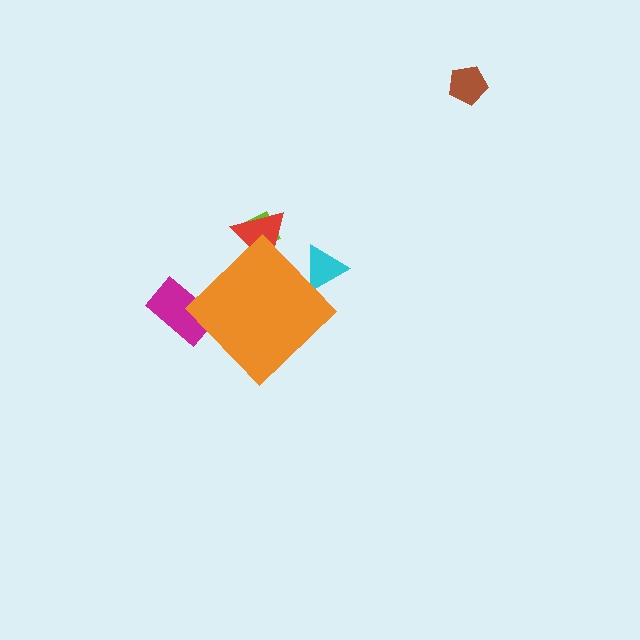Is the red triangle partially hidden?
Yes, the red triangle is partially hidden behind the orange diamond.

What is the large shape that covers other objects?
An orange diamond.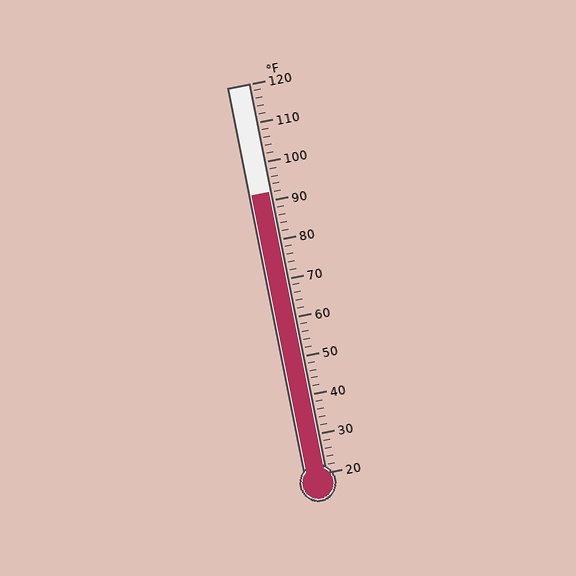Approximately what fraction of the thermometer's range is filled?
The thermometer is filled to approximately 70% of its range.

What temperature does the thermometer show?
The thermometer shows approximately 92°F.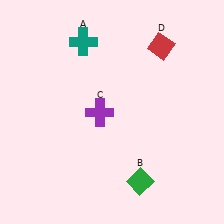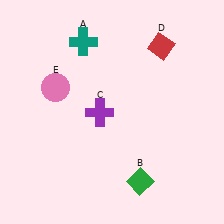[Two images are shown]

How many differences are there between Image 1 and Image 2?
There is 1 difference between the two images.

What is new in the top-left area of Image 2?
A pink circle (E) was added in the top-left area of Image 2.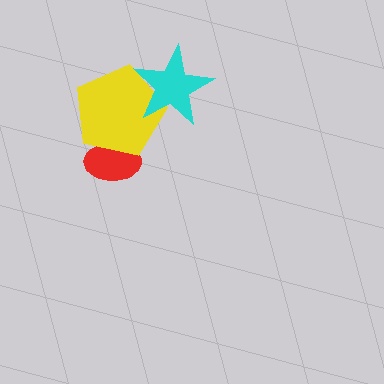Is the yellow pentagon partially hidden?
Yes, it is partially covered by another shape.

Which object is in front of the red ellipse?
The yellow pentagon is in front of the red ellipse.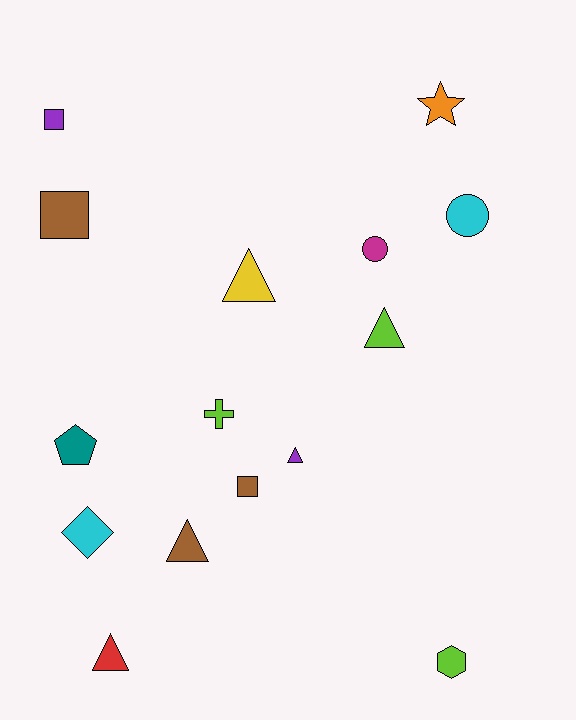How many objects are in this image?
There are 15 objects.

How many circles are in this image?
There are 2 circles.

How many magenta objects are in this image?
There is 1 magenta object.